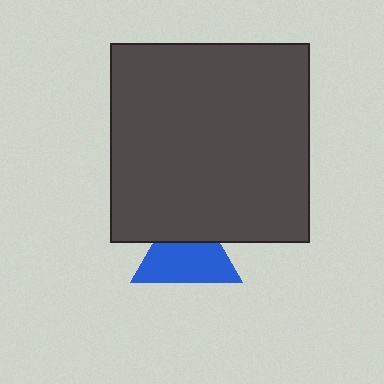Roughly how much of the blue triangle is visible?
About half of it is visible (roughly 65%).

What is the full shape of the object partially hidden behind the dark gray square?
The partially hidden object is a blue triangle.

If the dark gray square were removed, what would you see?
You would see the complete blue triangle.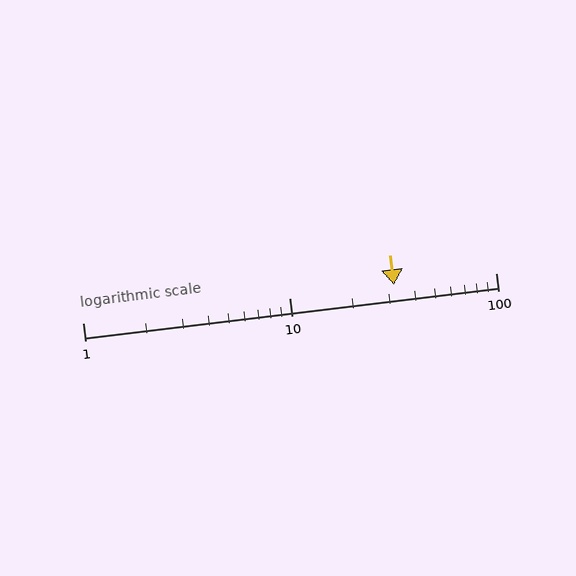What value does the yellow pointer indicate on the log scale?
The pointer indicates approximately 32.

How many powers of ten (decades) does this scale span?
The scale spans 2 decades, from 1 to 100.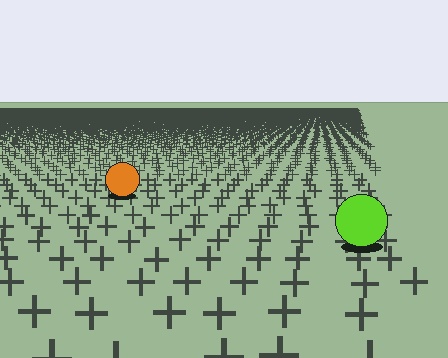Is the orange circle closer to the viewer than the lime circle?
No. The lime circle is closer — you can tell from the texture gradient: the ground texture is coarser near it.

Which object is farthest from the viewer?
The orange circle is farthest from the viewer. It appears smaller and the ground texture around it is denser.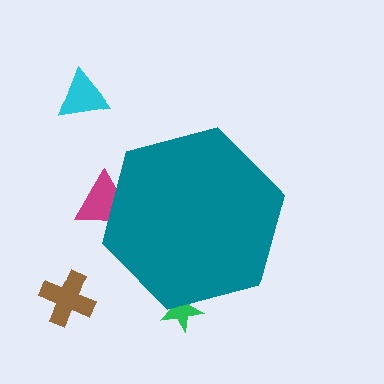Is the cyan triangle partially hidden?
No, the cyan triangle is fully visible.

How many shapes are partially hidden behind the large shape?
2 shapes are partially hidden.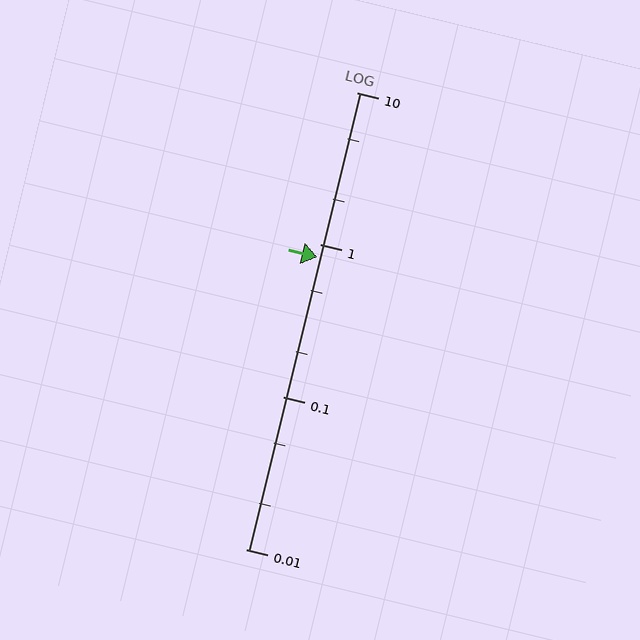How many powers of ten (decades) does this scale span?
The scale spans 3 decades, from 0.01 to 10.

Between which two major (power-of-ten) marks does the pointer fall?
The pointer is between 0.1 and 1.